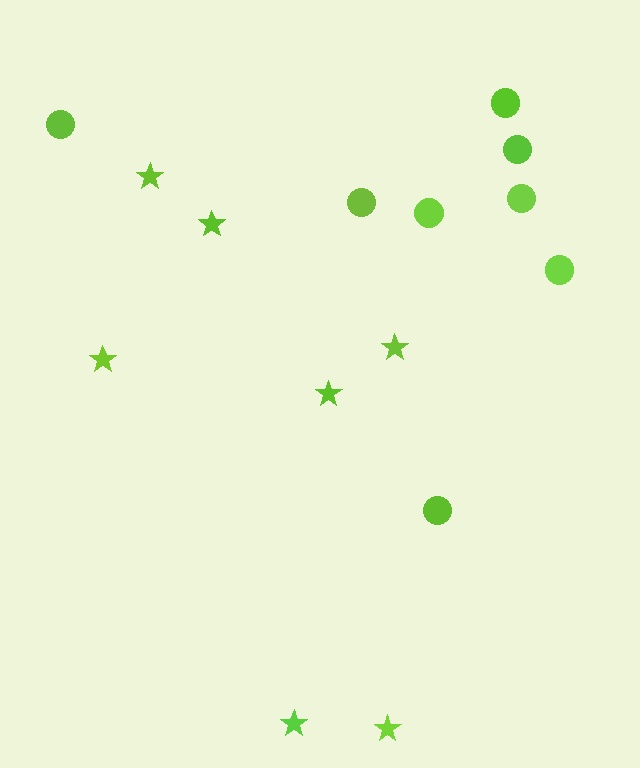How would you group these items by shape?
There are 2 groups: one group of stars (7) and one group of circles (8).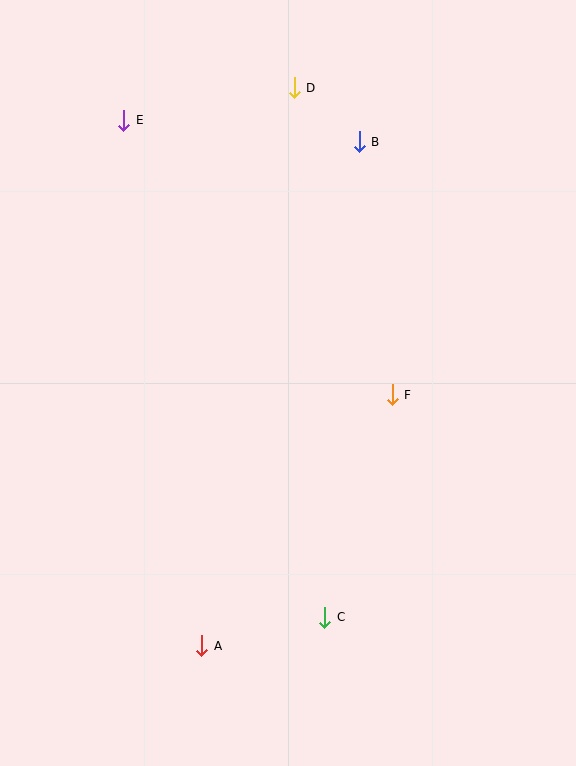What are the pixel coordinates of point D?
Point D is at (294, 88).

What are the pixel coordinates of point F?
Point F is at (392, 395).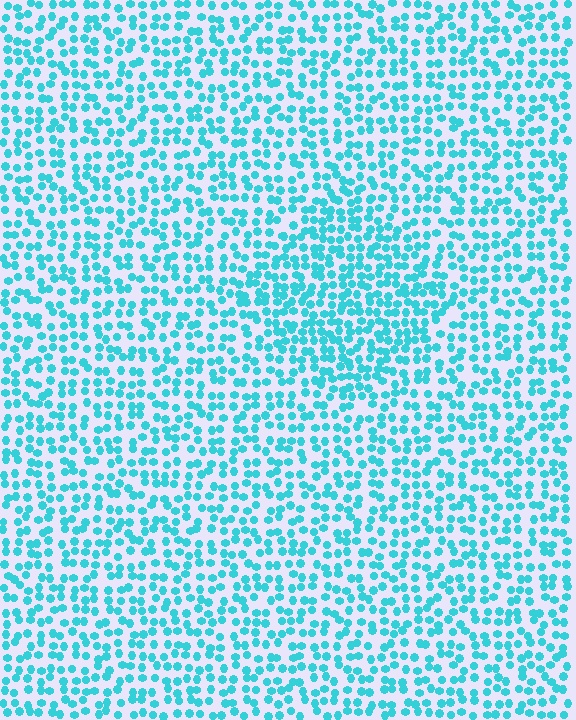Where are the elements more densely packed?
The elements are more densely packed inside the diamond boundary.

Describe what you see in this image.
The image contains small cyan elements arranged at two different densities. A diamond-shaped region is visible where the elements are more densely packed than the surrounding area.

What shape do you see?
I see a diamond.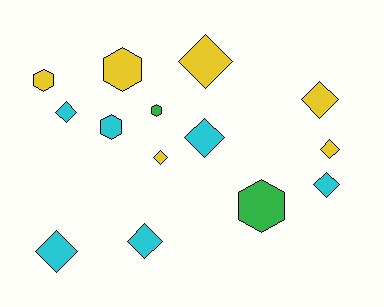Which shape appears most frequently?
Diamond, with 9 objects.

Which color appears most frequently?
Yellow, with 6 objects.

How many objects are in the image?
There are 14 objects.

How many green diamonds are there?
There are no green diamonds.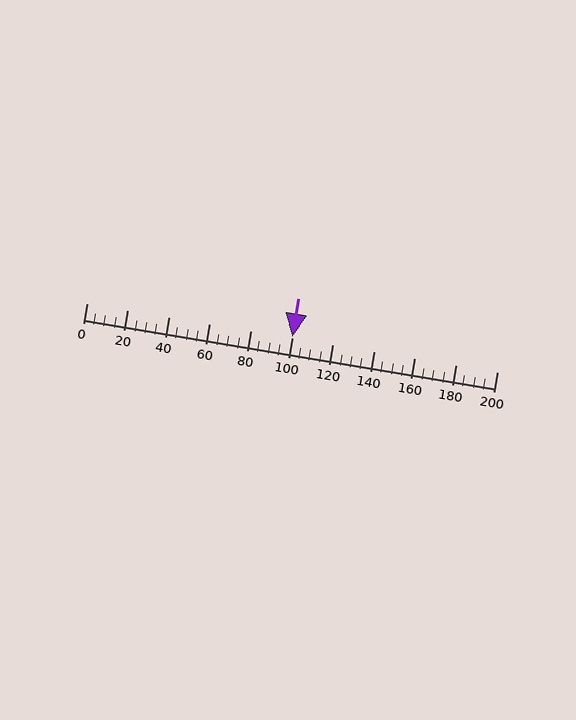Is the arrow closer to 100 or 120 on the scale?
The arrow is closer to 100.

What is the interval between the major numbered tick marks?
The major tick marks are spaced 20 units apart.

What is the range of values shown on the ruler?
The ruler shows values from 0 to 200.